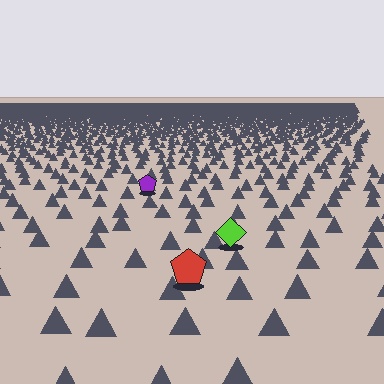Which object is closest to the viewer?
The red pentagon is closest. The texture marks near it are larger and more spread out.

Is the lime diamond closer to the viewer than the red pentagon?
No. The red pentagon is closer — you can tell from the texture gradient: the ground texture is coarser near it.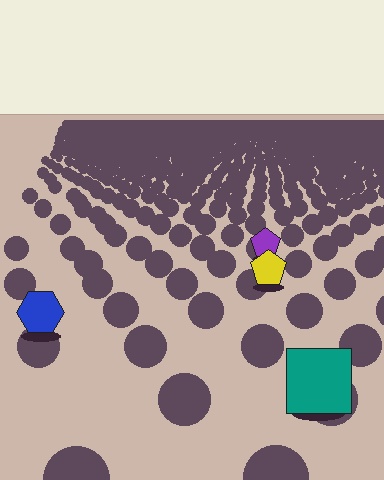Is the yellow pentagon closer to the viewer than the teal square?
No. The teal square is closer — you can tell from the texture gradient: the ground texture is coarser near it.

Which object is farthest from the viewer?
The purple pentagon is farthest from the viewer. It appears smaller and the ground texture around it is denser.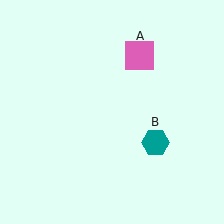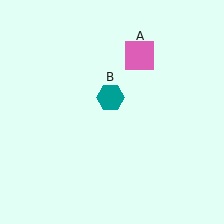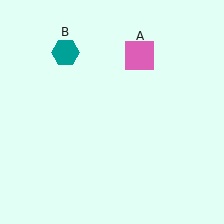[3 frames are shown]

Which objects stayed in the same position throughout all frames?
Pink square (object A) remained stationary.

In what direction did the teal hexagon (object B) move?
The teal hexagon (object B) moved up and to the left.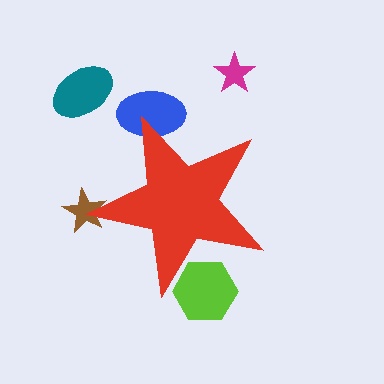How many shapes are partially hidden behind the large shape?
3 shapes are partially hidden.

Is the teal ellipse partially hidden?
No, the teal ellipse is fully visible.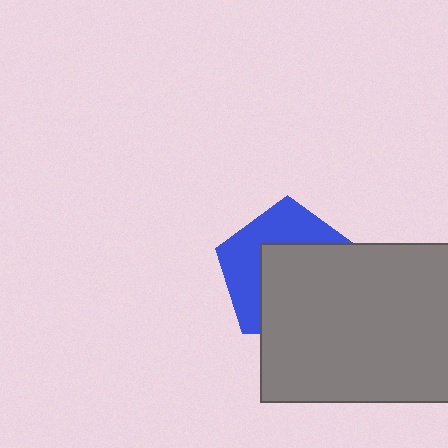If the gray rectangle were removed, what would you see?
You would see the complete blue pentagon.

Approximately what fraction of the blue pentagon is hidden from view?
Roughly 57% of the blue pentagon is hidden behind the gray rectangle.